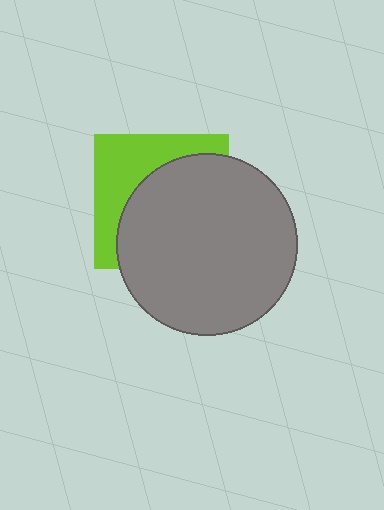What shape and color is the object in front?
The object in front is a gray circle.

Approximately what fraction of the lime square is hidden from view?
Roughly 62% of the lime square is hidden behind the gray circle.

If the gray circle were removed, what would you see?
You would see the complete lime square.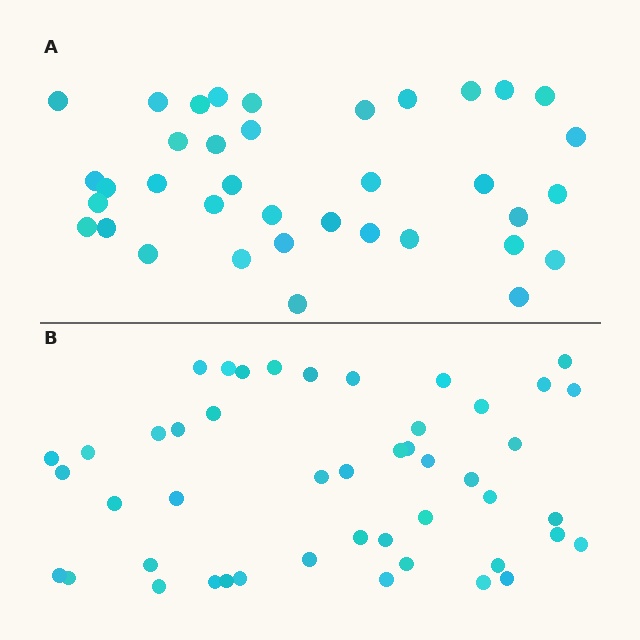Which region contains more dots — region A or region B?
Region B (the bottom region) has more dots.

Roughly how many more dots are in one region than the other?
Region B has roughly 10 or so more dots than region A.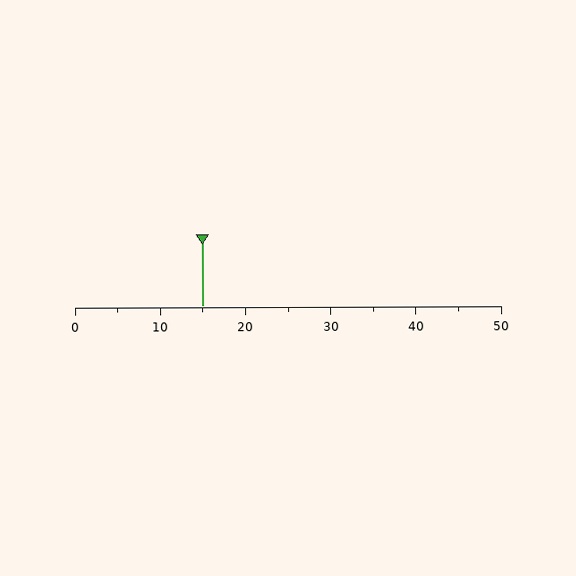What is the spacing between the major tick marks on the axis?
The major ticks are spaced 10 apart.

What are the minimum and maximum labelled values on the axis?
The axis runs from 0 to 50.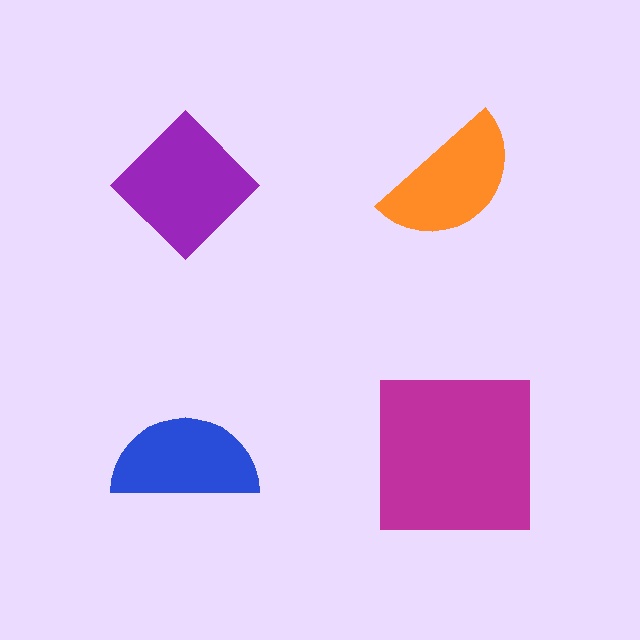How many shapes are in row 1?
2 shapes.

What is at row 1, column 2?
An orange semicircle.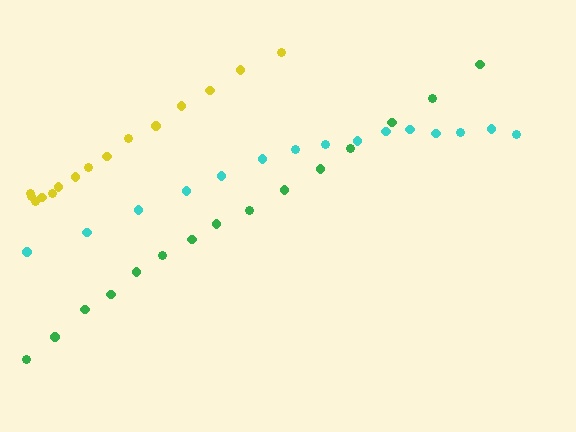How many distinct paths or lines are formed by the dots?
There are 3 distinct paths.